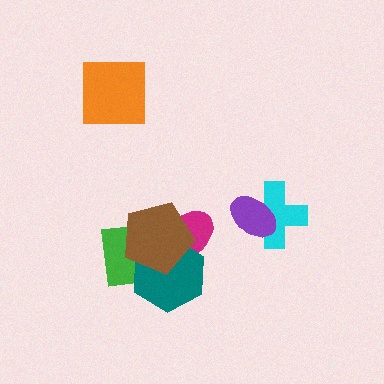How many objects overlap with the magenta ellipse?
2 objects overlap with the magenta ellipse.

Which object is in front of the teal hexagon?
The brown pentagon is in front of the teal hexagon.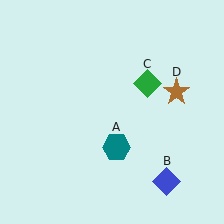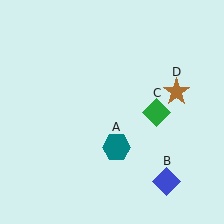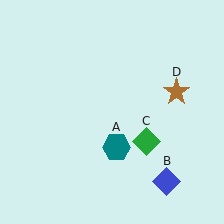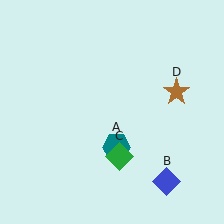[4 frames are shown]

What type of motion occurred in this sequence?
The green diamond (object C) rotated clockwise around the center of the scene.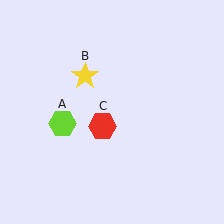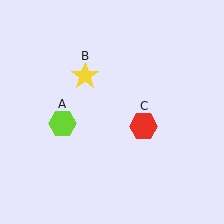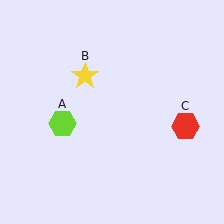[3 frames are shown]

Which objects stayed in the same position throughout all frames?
Lime hexagon (object A) and yellow star (object B) remained stationary.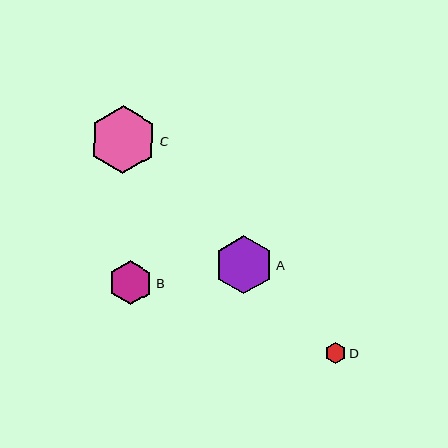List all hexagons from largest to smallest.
From largest to smallest: C, A, B, D.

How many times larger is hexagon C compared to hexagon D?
Hexagon C is approximately 3.2 times the size of hexagon D.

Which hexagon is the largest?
Hexagon C is the largest with a size of approximately 67 pixels.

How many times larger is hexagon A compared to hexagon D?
Hexagon A is approximately 2.8 times the size of hexagon D.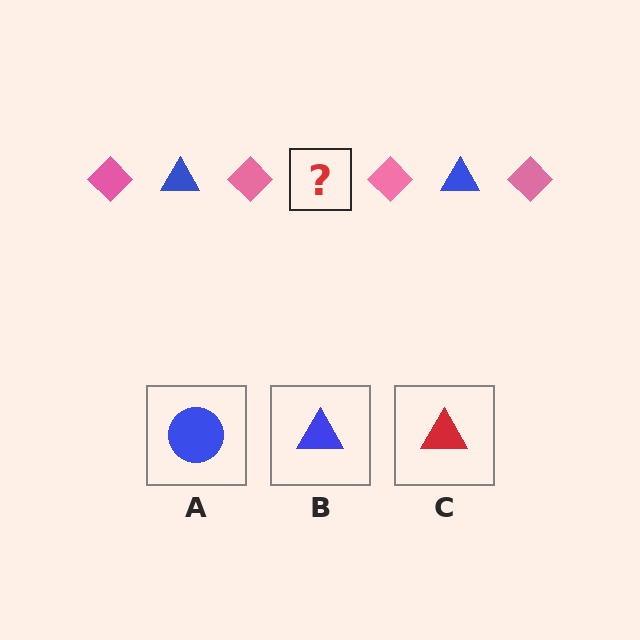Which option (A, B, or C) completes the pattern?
B.